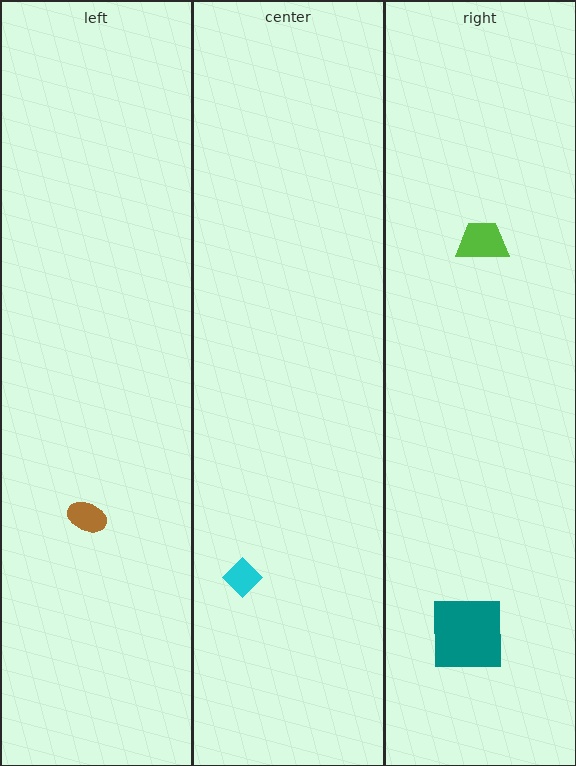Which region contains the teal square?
The right region.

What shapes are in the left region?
The brown ellipse.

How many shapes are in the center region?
1.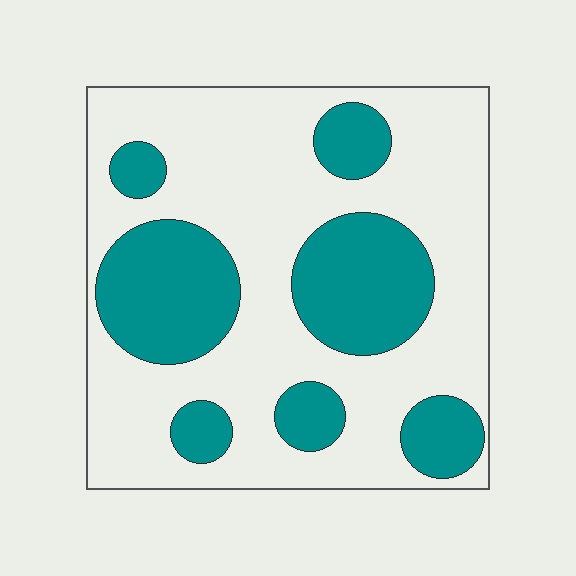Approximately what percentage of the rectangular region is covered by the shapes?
Approximately 35%.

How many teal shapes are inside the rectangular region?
7.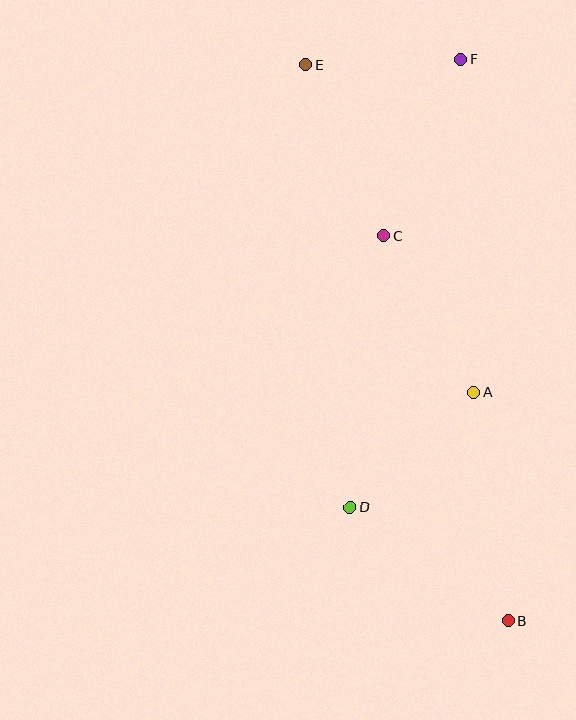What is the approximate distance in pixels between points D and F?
The distance between D and F is approximately 462 pixels.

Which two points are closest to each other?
Points E and F are closest to each other.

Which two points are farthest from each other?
Points B and E are farthest from each other.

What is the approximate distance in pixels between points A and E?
The distance between A and E is approximately 368 pixels.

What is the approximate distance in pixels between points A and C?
The distance between A and C is approximately 180 pixels.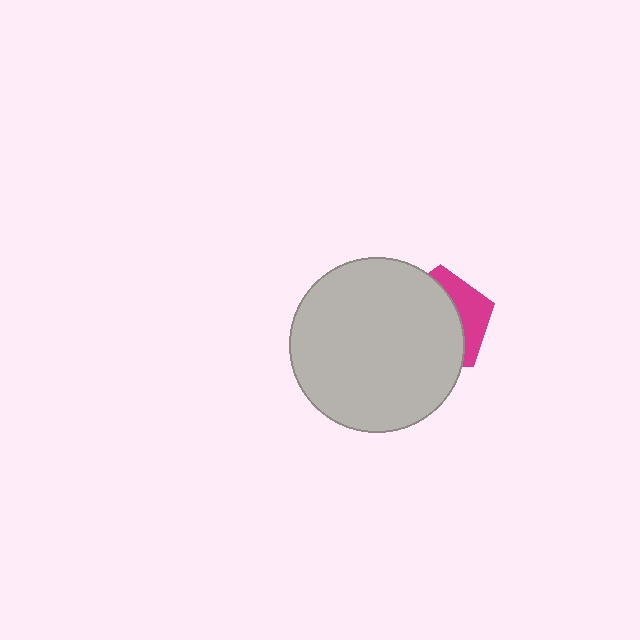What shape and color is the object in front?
The object in front is a light gray circle.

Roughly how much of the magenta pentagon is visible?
A small part of it is visible (roughly 31%).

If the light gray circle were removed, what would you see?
You would see the complete magenta pentagon.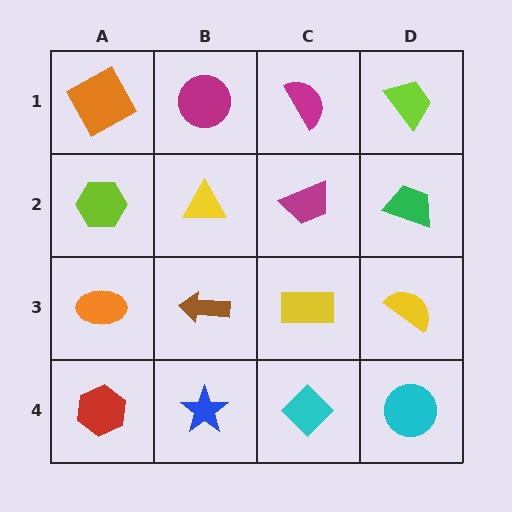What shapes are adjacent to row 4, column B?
A brown arrow (row 3, column B), a red hexagon (row 4, column A), a cyan diamond (row 4, column C).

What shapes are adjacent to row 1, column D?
A green trapezoid (row 2, column D), a magenta semicircle (row 1, column C).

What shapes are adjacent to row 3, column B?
A yellow triangle (row 2, column B), a blue star (row 4, column B), an orange ellipse (row 3, column A), a yellow rectangle (row 3, column C).